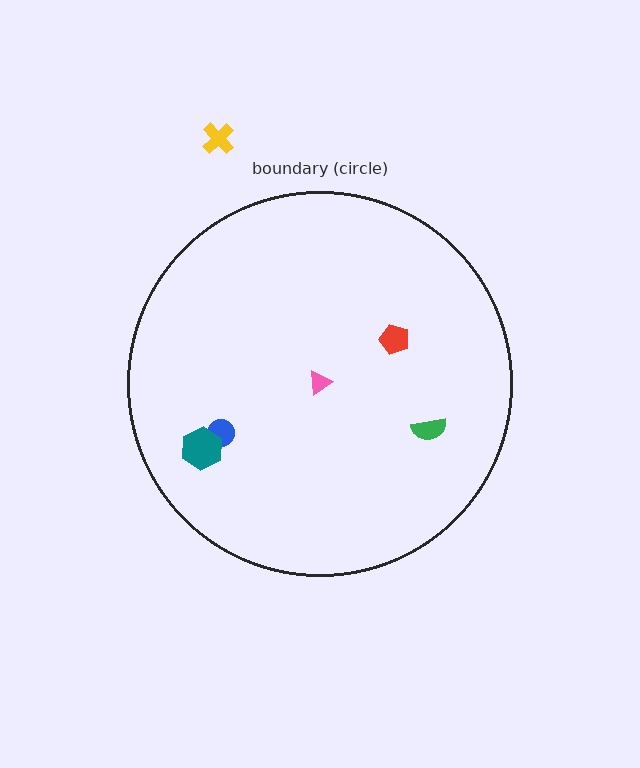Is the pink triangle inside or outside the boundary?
Inside.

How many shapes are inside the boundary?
5 inside, 1 outside.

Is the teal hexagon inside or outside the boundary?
Inside.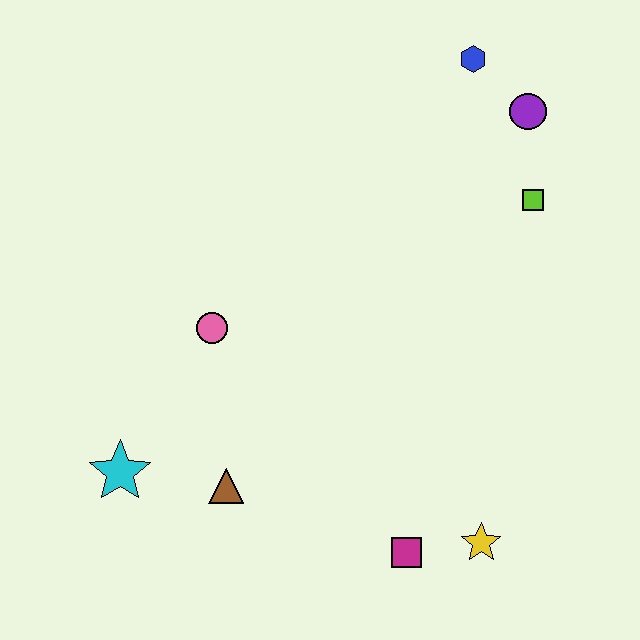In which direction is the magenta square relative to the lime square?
The magenta square is below the lime square.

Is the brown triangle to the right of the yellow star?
No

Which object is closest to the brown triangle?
The cyan star is closest to the brown triangle.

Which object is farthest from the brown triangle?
The blue hexagon is farthest from the brown triangle.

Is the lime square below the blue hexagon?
Yes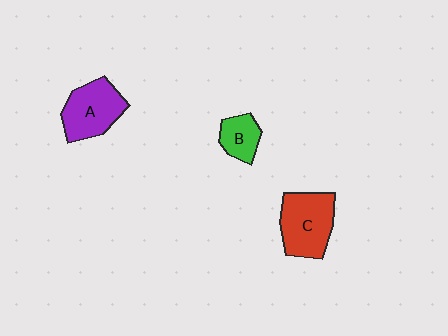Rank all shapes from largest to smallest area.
From largest to smallest: C (red), A (purple), B (green).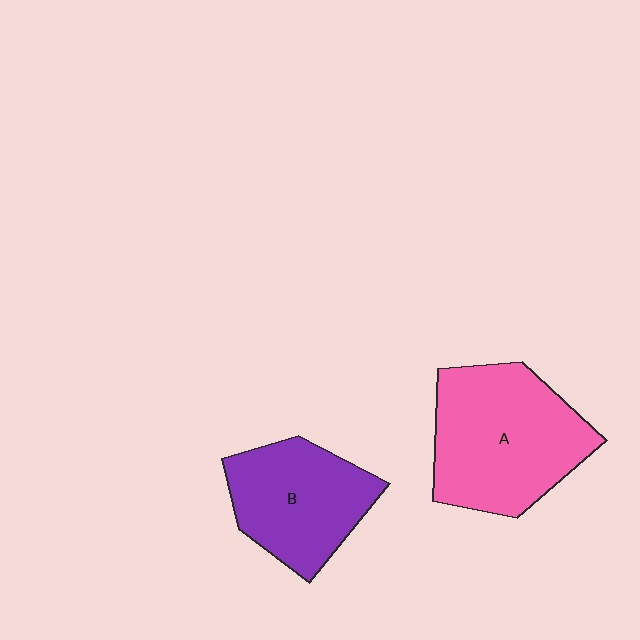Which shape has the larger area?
Shape A (pink).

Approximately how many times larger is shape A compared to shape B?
Approximately 1.3 times.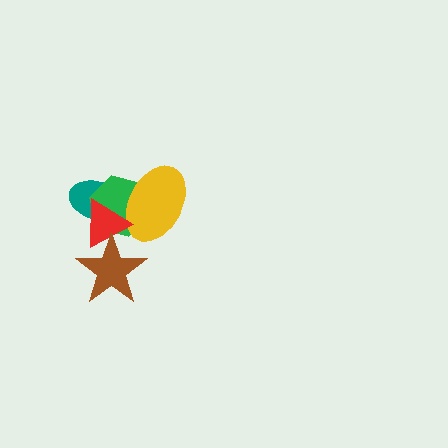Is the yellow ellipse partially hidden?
Yes, it is partially covered by another shape.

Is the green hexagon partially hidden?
Yes, it is partially covered by another shape.